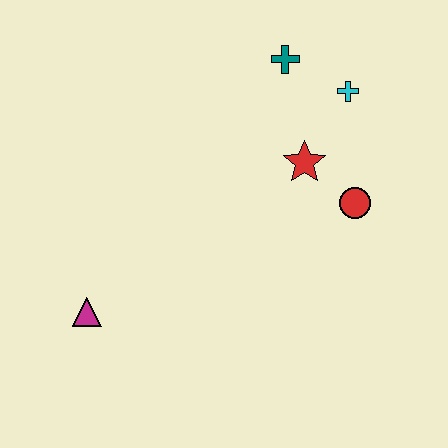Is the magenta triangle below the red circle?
Yes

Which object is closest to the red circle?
The red star is closest to the red circle.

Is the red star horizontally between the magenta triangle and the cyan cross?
Yes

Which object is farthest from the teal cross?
The magenta triangle is farthest from the teal cross.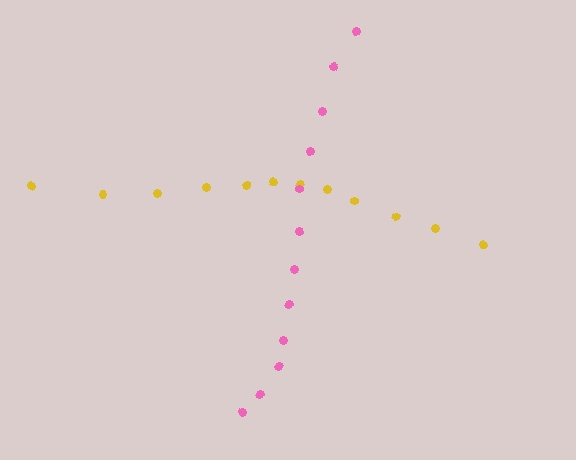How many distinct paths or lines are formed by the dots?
There are 2 distinct paths.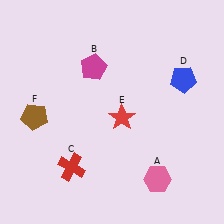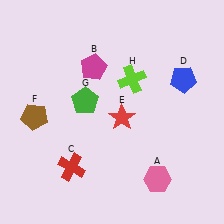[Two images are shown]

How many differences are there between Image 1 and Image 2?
There are 2 differences between the two images.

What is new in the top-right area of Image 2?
A lime cross (H) was added in the top-right area of Image 2.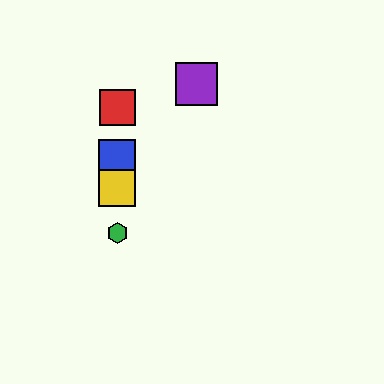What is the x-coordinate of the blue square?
The blue square is at x≈117.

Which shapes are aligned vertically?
The red square, the blue square, the green hexagon, the yellow square are aligned vertically.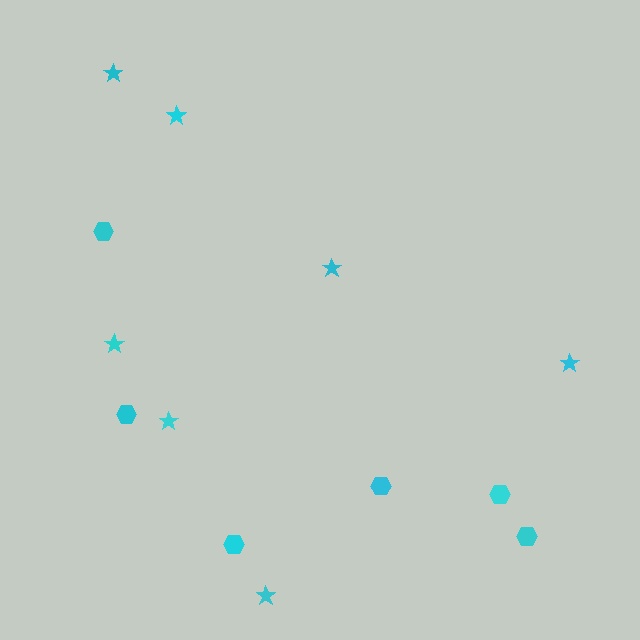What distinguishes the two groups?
There are 2 groups: one group of hexagons (6) and one group of stars (7).